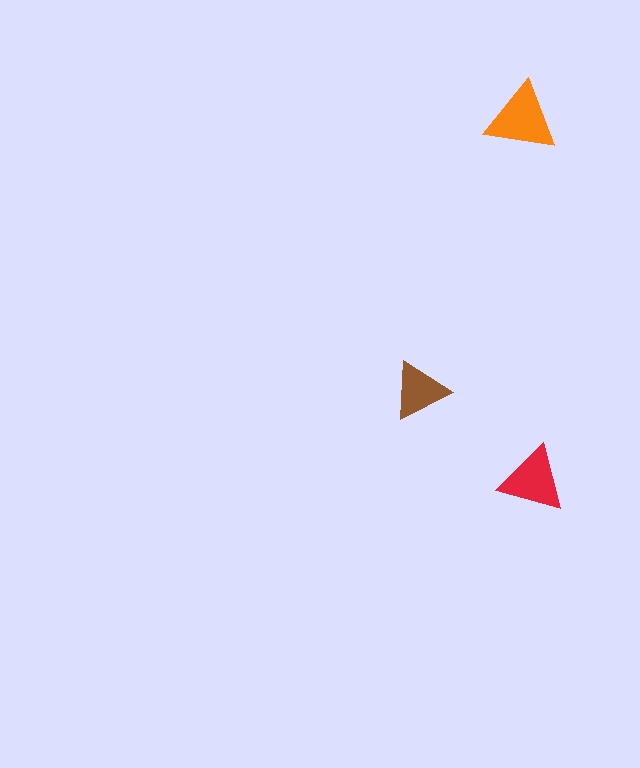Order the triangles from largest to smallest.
the orange one, the red one, the brown one.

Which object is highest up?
The orange triangle is topmost.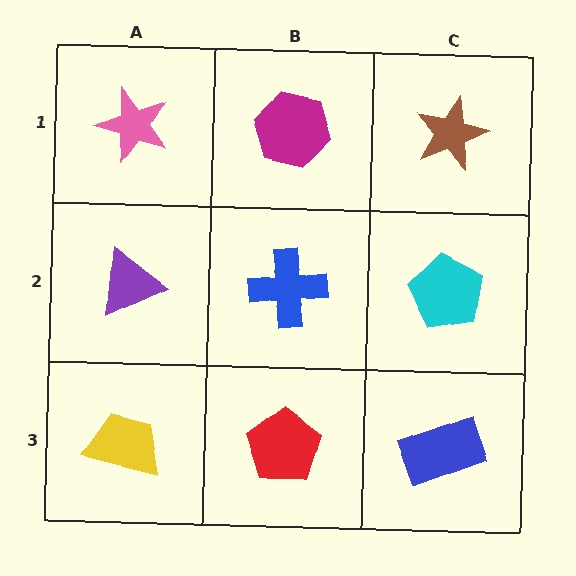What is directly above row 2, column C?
A brown star.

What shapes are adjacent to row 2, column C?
A brown star (row 1, column C), a blue rectangle (row 3, column C), a blue cross (row 2, column B).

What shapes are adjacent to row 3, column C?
A cyan pentagon (row 2, column C), a red pentagon (row 3, column B).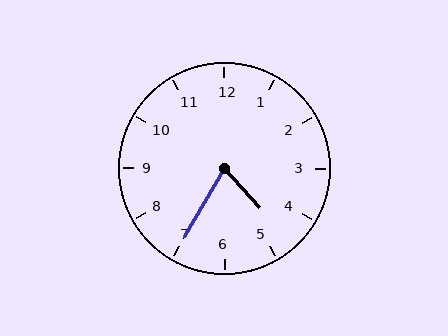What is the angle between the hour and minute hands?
Approximately 72 degrees.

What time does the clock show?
4:35.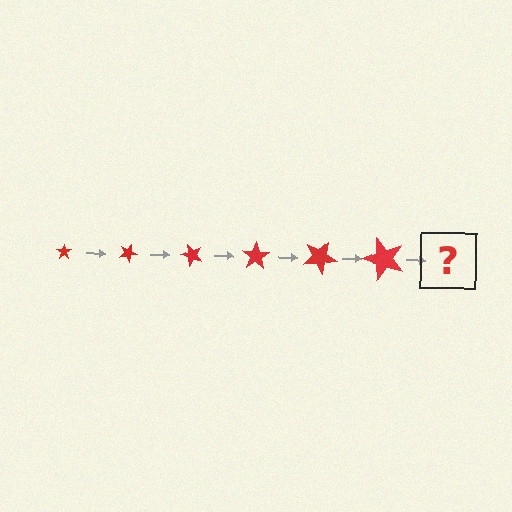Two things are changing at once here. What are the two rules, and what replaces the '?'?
The two rules are that the star grows larger each step and it rotates 25 degrees each step. The '?' should be a star, larger than the previous one and rotated 150 degrees from the start.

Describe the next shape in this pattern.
It should be a star, larger than the previous one and rotated 150 degrees from the start.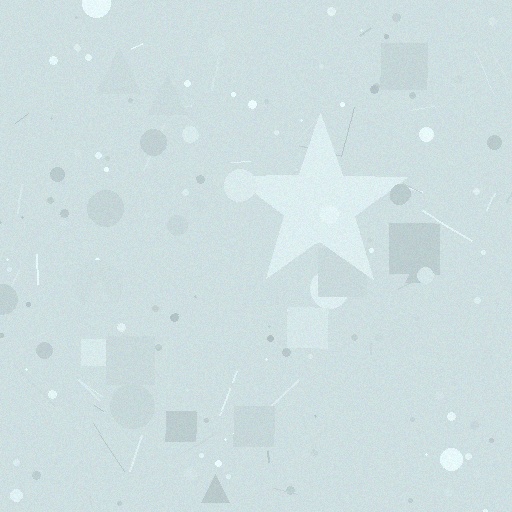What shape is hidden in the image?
A star is hidden in the image.